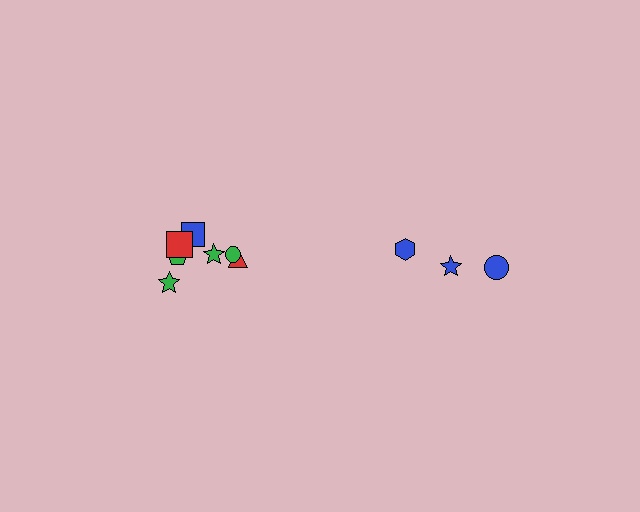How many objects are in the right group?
There are 3 objects.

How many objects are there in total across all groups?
There are 10 objects.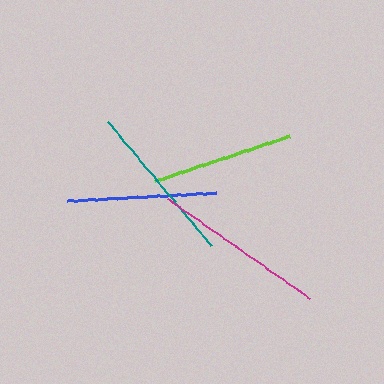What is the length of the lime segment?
The lime segment is approximately 141 pixels long.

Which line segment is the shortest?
The lime line is the shortest at approximately 141 pixels.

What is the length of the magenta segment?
The magenta segment is approximately 174 pixels long.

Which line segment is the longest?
The magenta line is the longest at approximately 174 pixels.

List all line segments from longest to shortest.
From longest to shortest: magenta, teal, blue, lime.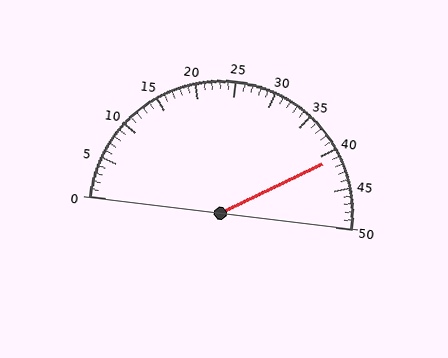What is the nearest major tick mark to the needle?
The nearest major tick mark is 40.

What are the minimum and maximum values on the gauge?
The gauge ranges from 0 to 50.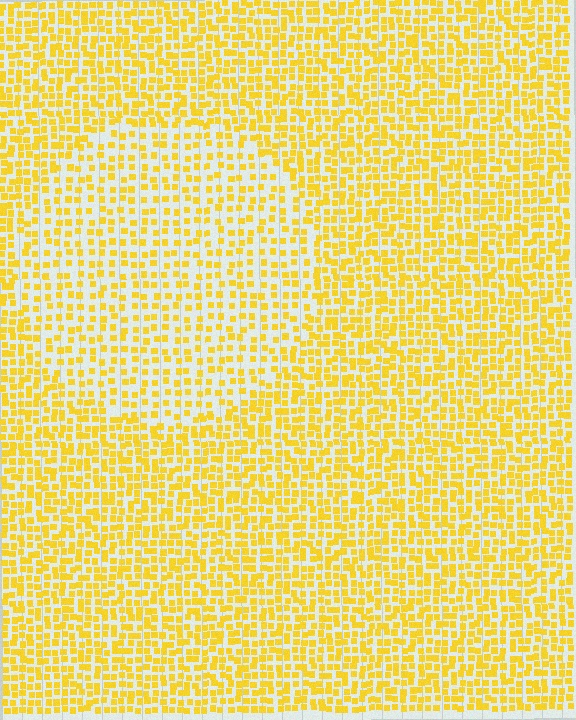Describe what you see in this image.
The image contains small yellow elements arranged at two different densities. A circle-shaped region is visible where the elements are less densely packed than the surrounding area.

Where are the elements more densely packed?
The elements are more densely packed outside the circle boundary.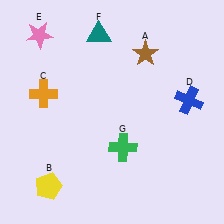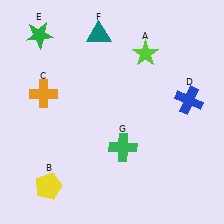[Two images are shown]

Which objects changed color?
A changed from brown to lime. E changed from pink to green.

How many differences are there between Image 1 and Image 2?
There are 2 differences between the two images.